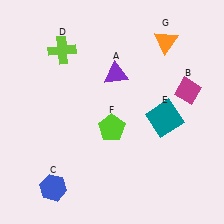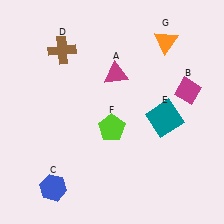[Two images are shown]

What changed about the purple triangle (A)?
In Image 1, A is purple. In Image 2, it changed to magenta.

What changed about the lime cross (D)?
In Image 1, D is lime. In Image 2, it changed to brown.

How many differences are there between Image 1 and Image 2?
There are 2 differences between the two images.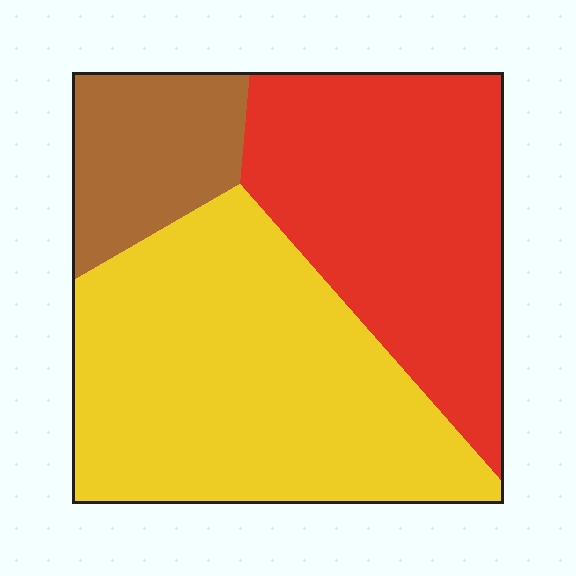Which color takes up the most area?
Yellow, at roughly 50%.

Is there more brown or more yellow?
Yellow.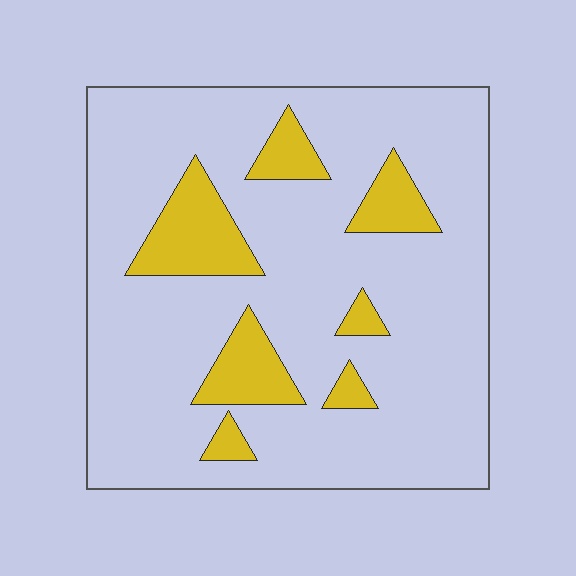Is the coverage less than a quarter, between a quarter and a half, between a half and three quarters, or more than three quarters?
Less than a quarter.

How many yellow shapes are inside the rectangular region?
7.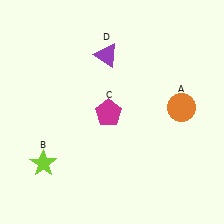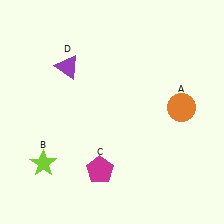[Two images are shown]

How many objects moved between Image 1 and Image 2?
2 objects moved between the two images.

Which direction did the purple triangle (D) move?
The purple triangle (D) moved left.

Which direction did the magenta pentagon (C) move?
The magenta pentagon (C) moved down.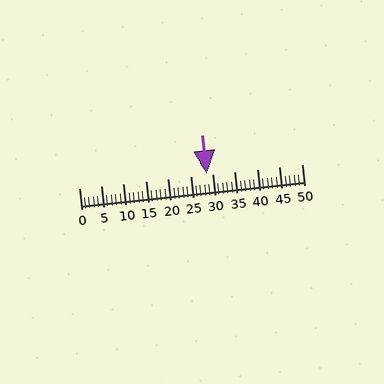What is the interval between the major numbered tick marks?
The major tick marks are spaced 5 units apart.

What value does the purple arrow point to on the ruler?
The purple arrow points to approximately 29.